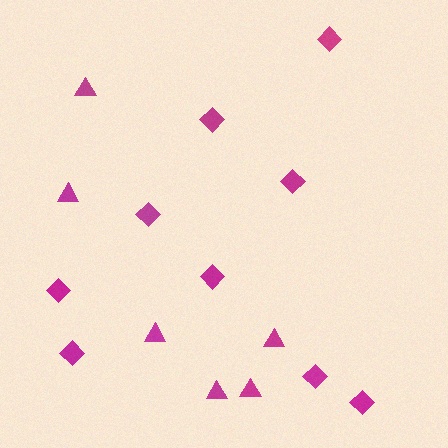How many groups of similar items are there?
There are 2 groups: one group of diamonds (9) and one group of triangles (6).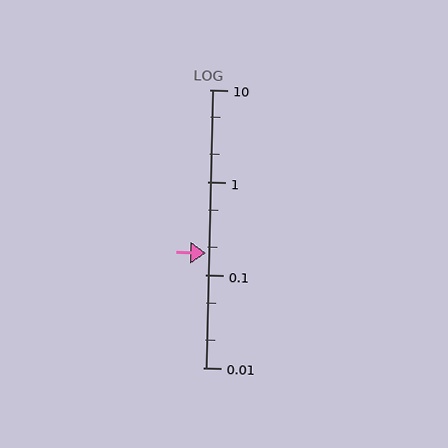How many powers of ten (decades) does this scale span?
The scale spans 3 decades, from 0.01 to 10.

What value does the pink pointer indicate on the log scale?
The pointer indicates approximately 0.17.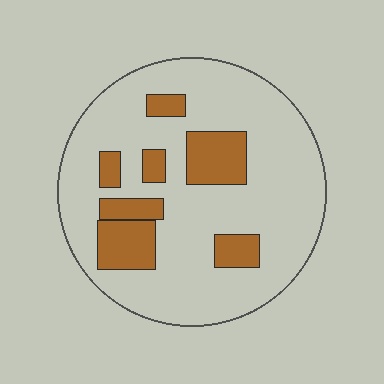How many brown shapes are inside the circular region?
7.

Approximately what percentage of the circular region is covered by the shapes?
Approximately 20%.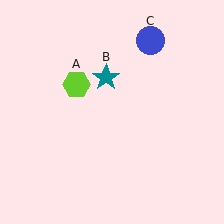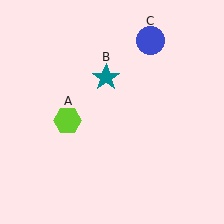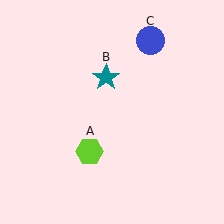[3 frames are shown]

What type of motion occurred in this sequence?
The lime hexagon (object A) rotated counterclockwise around the center of the scene.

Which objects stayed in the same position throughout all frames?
Teal star (object B) and blue circle (object C) remained stationary.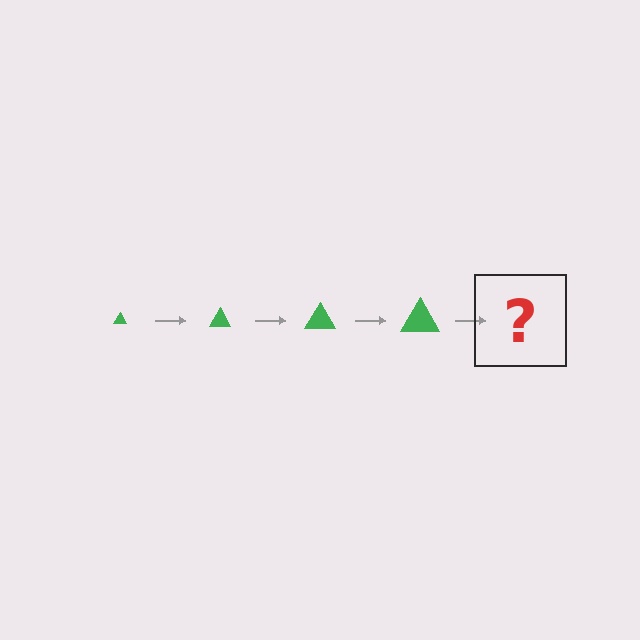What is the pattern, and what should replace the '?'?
The pattern is that the triangle gets progressively larger each step. The '?' should be a green triangle, larger than the previous one.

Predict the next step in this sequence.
The next step is a green triangle, larger than the previous one.